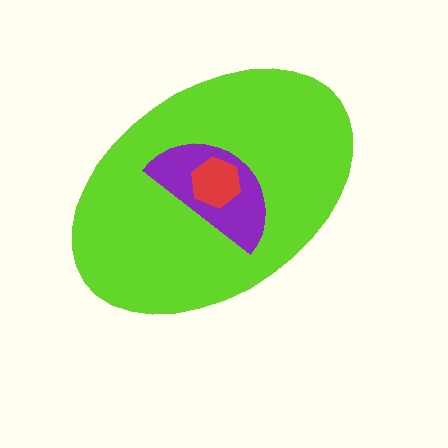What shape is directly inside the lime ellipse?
The purple semicircle.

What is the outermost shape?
The lime ellipse.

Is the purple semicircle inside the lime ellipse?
Yes.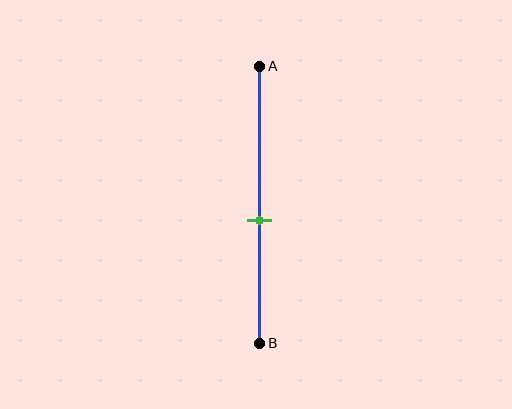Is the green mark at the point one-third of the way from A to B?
No, the mark is at about 55% from A, not at the 33% one-third point.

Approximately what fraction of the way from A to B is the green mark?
The green mark is approximately 55% of the way from A to B.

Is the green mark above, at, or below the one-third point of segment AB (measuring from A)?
The green mark is below the one-third point of segment AB.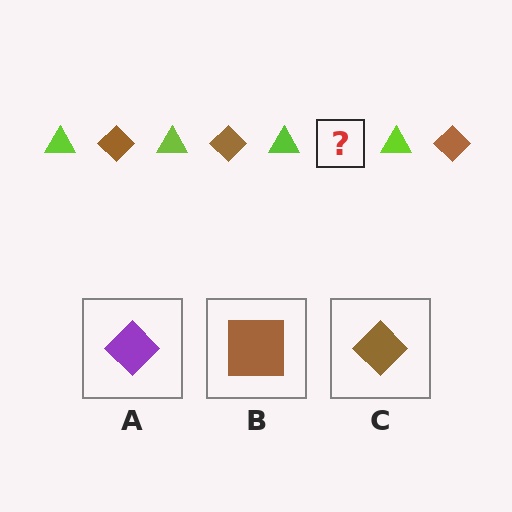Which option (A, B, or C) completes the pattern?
C.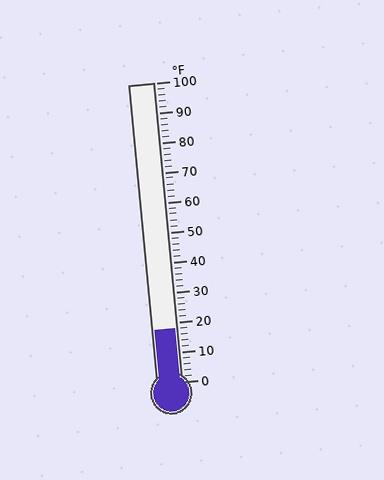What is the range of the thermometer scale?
The thermometer scale ranges from 0°F to 100°F.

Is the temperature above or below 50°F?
The temperature is below 50°F.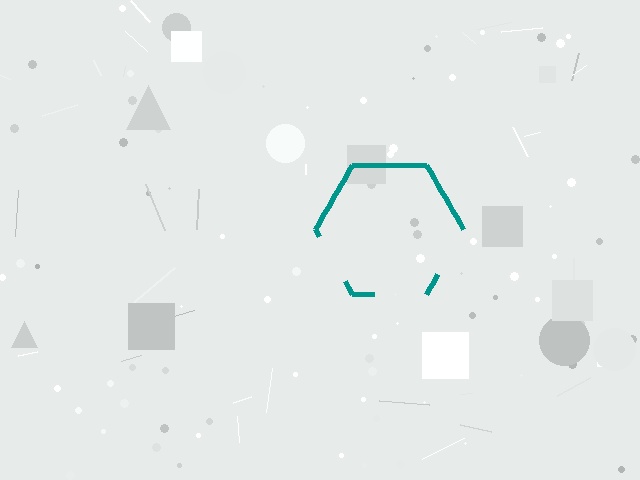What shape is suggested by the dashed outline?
The dashed outline suggests a hexagon.